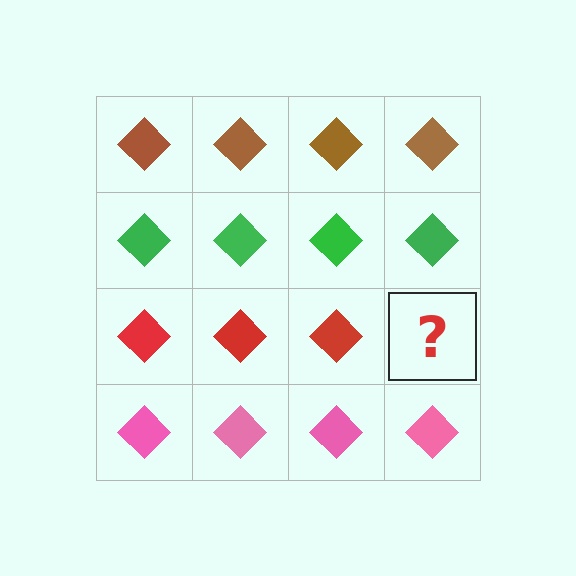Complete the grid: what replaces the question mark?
The question mark should be replaced with a red diamond.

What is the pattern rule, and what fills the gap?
The rule is that each row has a consistent color. The gap should be filled with a red diamond.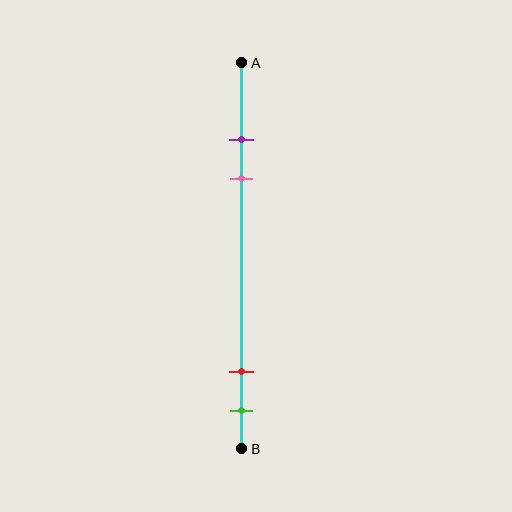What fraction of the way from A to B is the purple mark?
The purple mark is approximately 20% (0.2) of the way from A to B.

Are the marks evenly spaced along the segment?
No, the marks are not evenly spaced.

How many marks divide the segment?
There are 4 marks dividing the segment.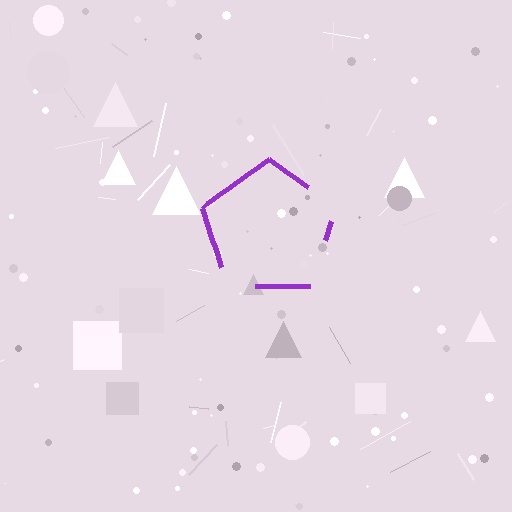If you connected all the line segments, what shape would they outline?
They would outline a pentagon.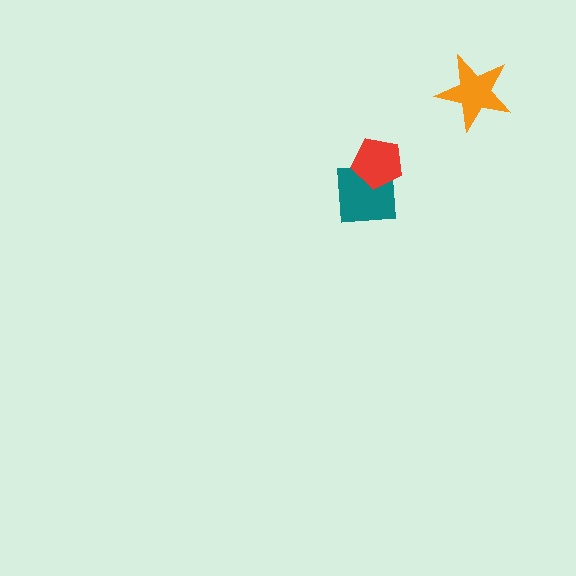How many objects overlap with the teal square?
1 object overlaps with the teal square.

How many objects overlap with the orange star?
0 objects overlap with the orange star.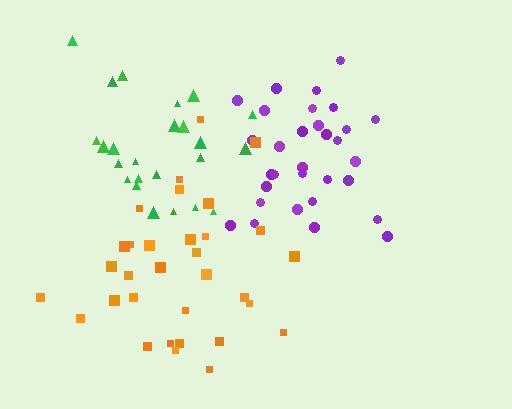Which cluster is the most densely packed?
Purple.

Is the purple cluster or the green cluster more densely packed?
Purple.